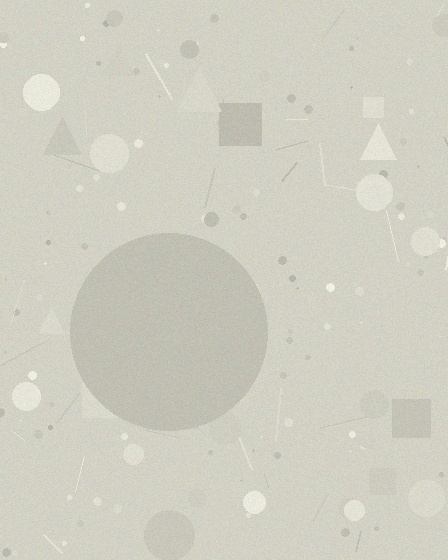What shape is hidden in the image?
A circle is hidden in the image.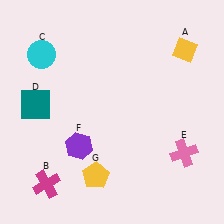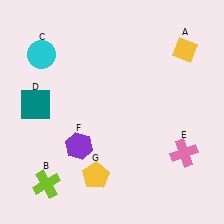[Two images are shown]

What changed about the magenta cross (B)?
In Image 1, B is magenta. In Image 2, it changed to lime.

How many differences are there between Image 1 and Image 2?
There is 1 difference between the two images.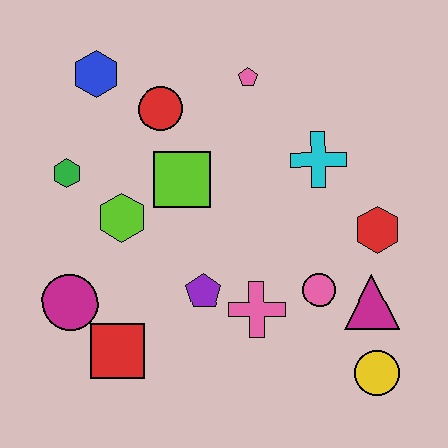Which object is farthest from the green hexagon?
The yellow circle is farthest from the green hexagon.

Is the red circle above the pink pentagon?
No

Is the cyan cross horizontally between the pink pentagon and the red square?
No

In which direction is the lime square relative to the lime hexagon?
The lime square is to the right of the lime hexagon.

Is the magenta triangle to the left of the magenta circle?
No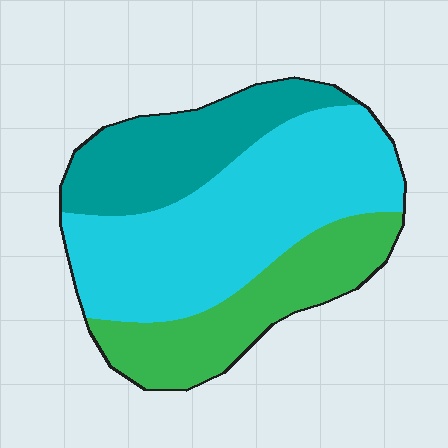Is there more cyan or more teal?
Cyan.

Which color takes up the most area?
Cyan, at roughly 50%.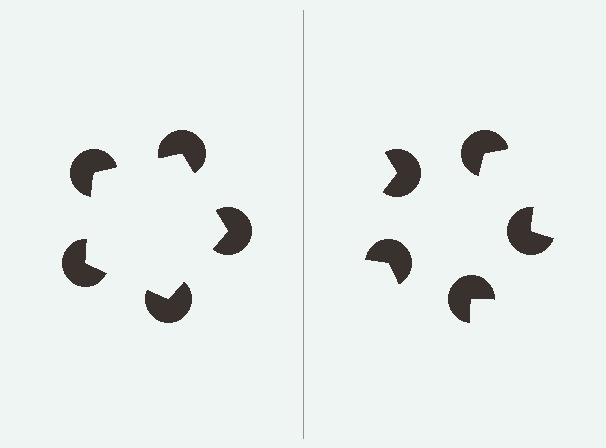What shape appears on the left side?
An illusory pentagon.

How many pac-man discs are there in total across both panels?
10 — 5 on each side.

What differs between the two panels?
The pac-man discs are positioned identically on both sides; only the wedge orientations differ. On the left they align to a pentagon; on the right they are misaligned.